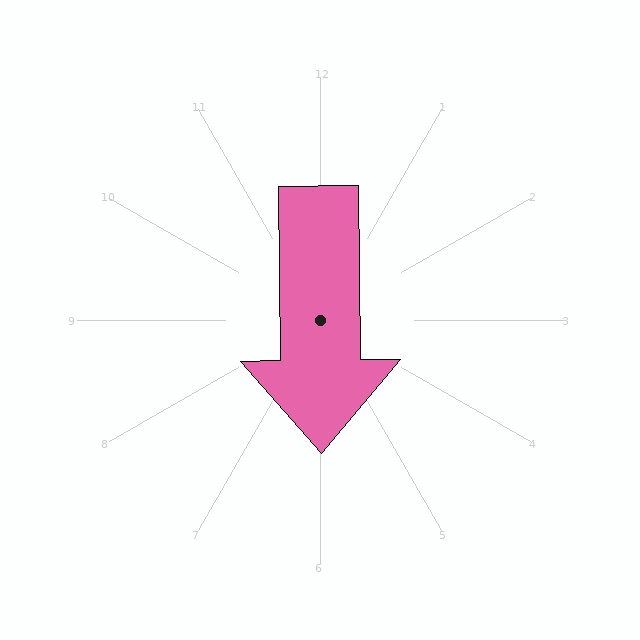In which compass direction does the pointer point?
South.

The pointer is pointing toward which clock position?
Roughly 6 o'clock.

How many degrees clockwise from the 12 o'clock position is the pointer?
Approximately 179 degrees.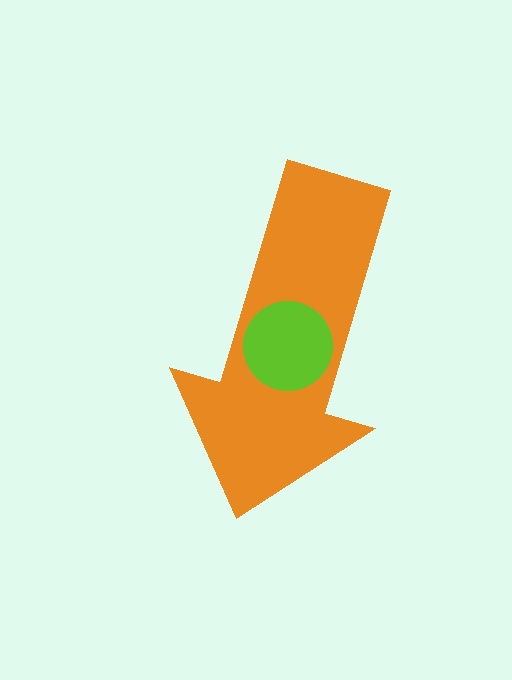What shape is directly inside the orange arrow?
The lime circle.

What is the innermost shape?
The lime circle.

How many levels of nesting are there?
2.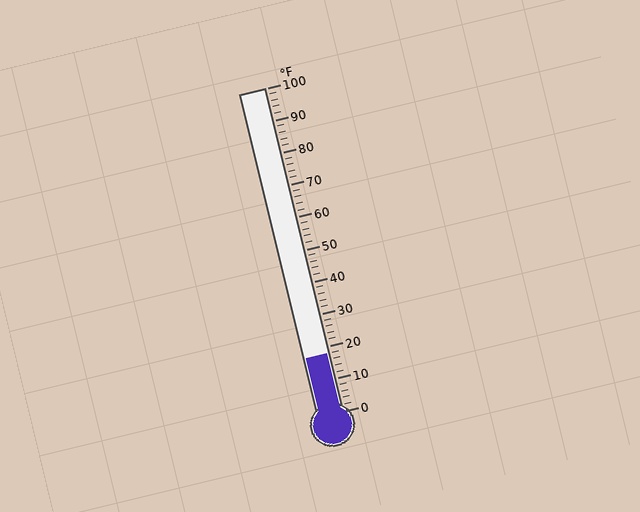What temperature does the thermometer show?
The thermometer shows approximately 18°F.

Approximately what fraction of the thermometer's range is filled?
The thermometer is filled to approximately 20% of its range.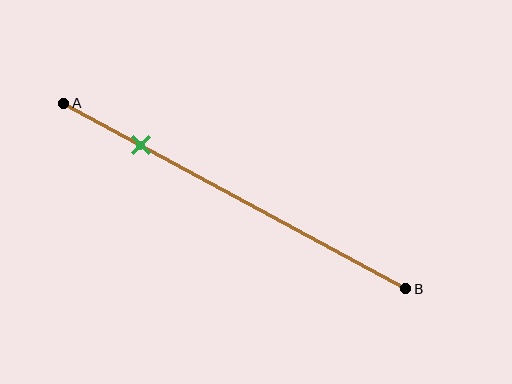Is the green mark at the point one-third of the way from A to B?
No, the mark is at about 25% from A, not at the 33% one-third point.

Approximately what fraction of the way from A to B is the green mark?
The green mark is approximately 25% of the way from A to B.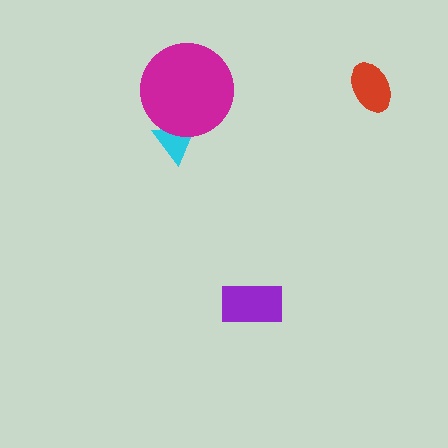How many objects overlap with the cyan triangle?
1 object overlaps with the cyan triangle.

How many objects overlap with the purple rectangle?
0 objects overlap with the purple rectangle.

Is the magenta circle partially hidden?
No, no other shape covers it.